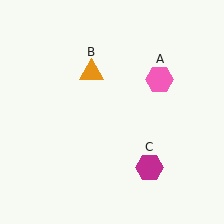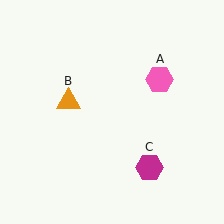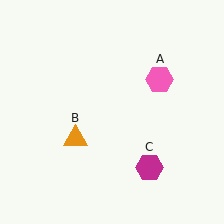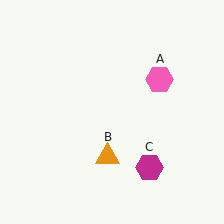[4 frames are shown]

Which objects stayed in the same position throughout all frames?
Pink hexagon (object A) and magenta hexagon (object C) remained stationary.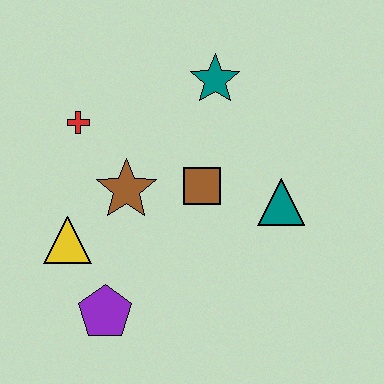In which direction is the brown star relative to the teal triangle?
The brown star is to the left of the teal triangle.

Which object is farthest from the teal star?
The purple pentagon is farthest from the teal star.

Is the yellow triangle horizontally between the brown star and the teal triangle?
No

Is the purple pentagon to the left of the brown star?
Yes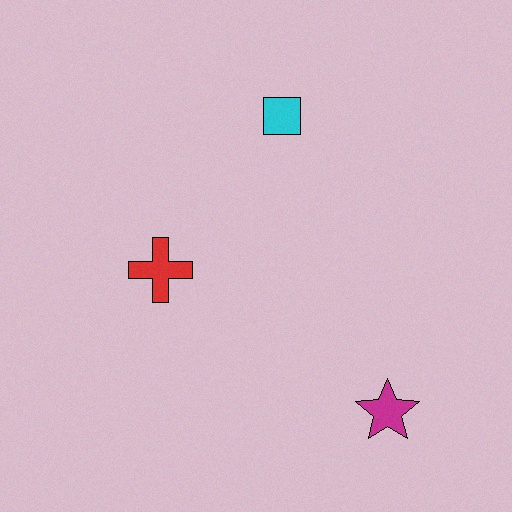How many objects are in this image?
There are 3 objects.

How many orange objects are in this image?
There are no orange objects.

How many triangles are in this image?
There are no triangles.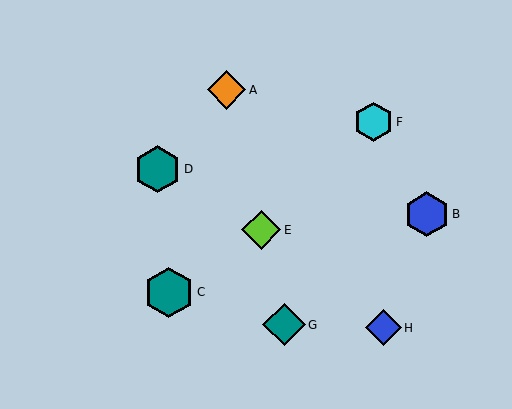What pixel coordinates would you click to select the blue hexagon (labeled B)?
Click at (427, 214) to select the blue hexagon B.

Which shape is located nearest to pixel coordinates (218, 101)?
The orange diamond (labeled A) at (226, 90) is nearest to that location.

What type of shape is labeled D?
Shape D is a teal hexagon.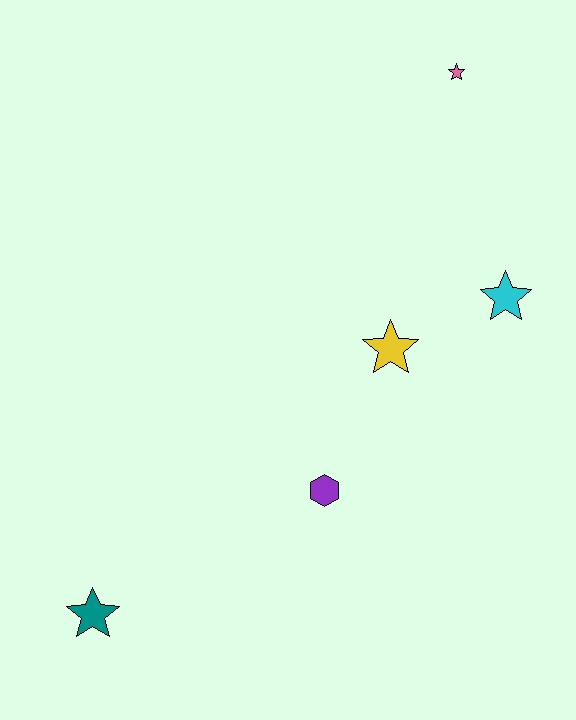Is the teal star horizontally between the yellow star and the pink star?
No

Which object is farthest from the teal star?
The pink star is farthest from the teal star.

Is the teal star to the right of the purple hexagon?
No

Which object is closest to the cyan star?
The yellow star is closest to the cyan star.